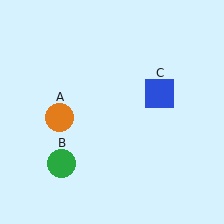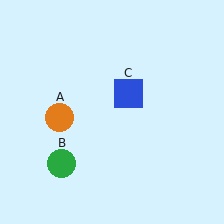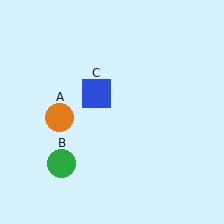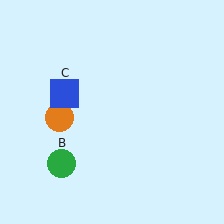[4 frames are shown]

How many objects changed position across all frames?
1 object changed position: blue square (object C).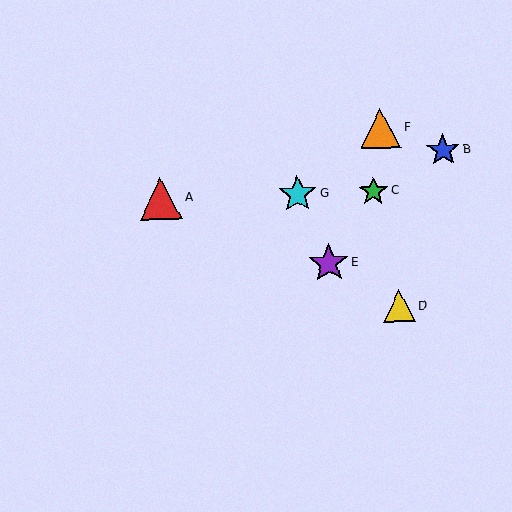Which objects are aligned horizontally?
Objects A, C, G are aligned horizontally.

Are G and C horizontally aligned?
Yes, both are at y≈194.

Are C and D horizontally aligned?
No, C is at y≈191 and D is at y≈306.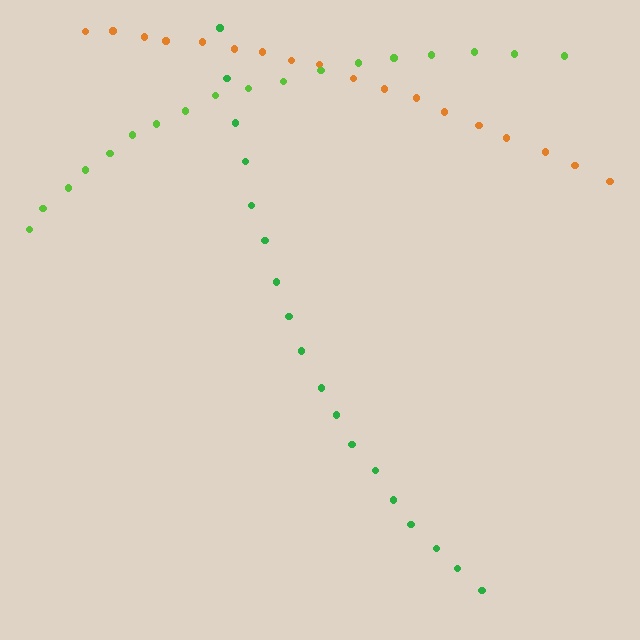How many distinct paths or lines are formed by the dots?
There are 3 distinct paths.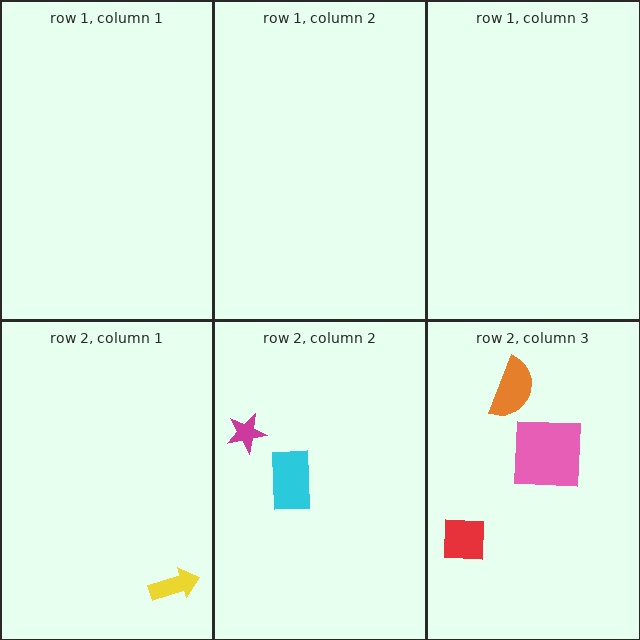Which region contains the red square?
The row 2, column 3 region.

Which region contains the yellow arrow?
The row 2, column 1 region.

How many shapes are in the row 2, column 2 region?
2.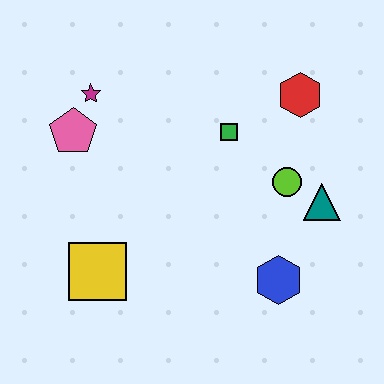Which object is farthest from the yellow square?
The red hexagon is farthest from the yellow square.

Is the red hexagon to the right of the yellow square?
Yes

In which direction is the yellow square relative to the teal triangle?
The yellow square is to the left of the teal triangle.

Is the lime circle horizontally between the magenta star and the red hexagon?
Yes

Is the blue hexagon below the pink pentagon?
Yes